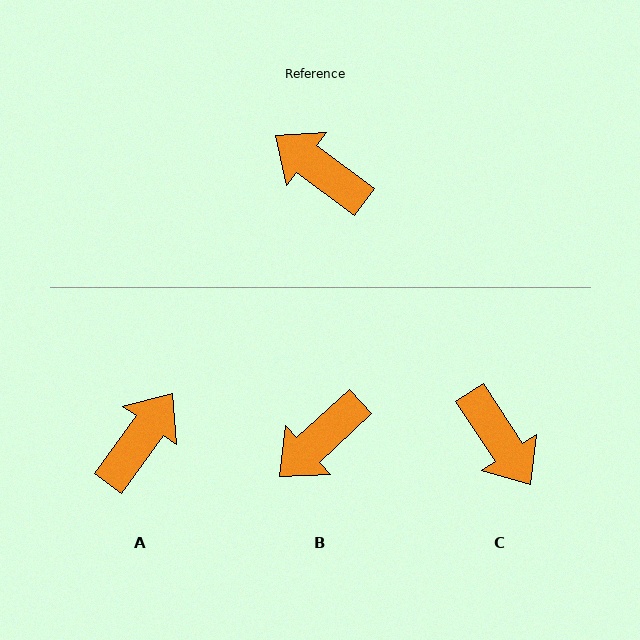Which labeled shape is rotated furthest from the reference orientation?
C, about 160 degrees away.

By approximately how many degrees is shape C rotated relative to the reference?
Approximately 160 degrees counter-clockwise.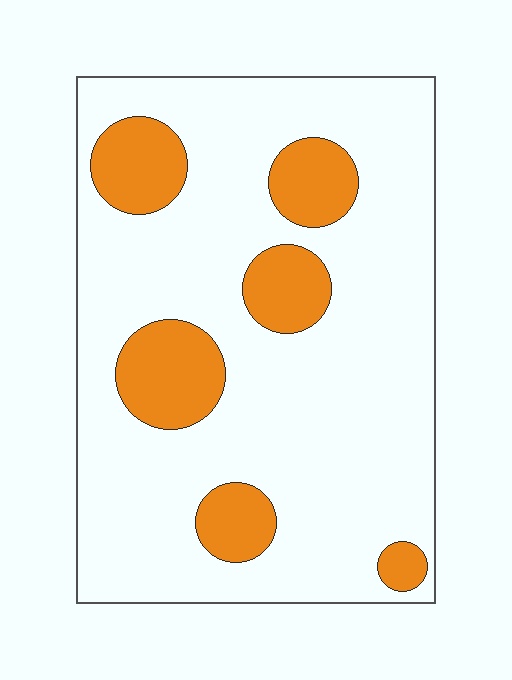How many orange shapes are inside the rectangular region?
6.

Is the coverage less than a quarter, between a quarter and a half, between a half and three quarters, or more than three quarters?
Less than a quarter.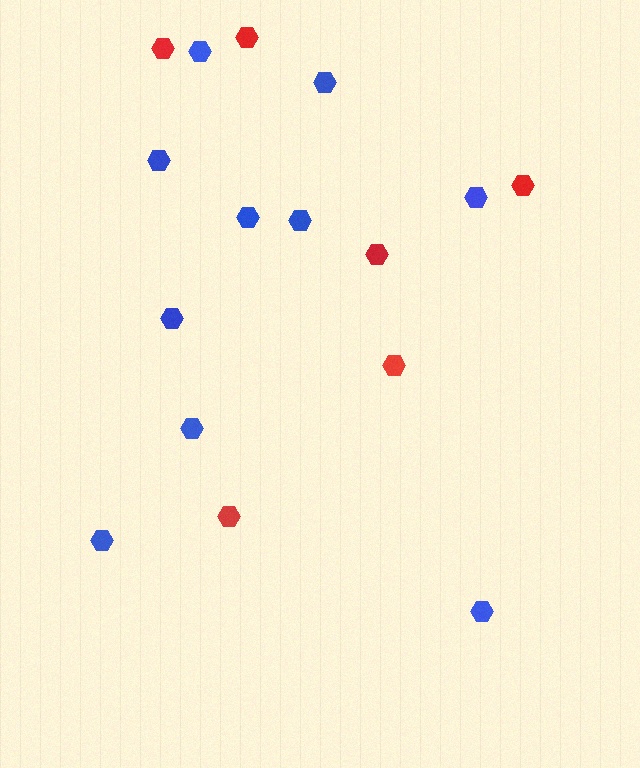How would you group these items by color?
There are 2 groups: one group of blue hexagons (10) and one group of red hexagons (6).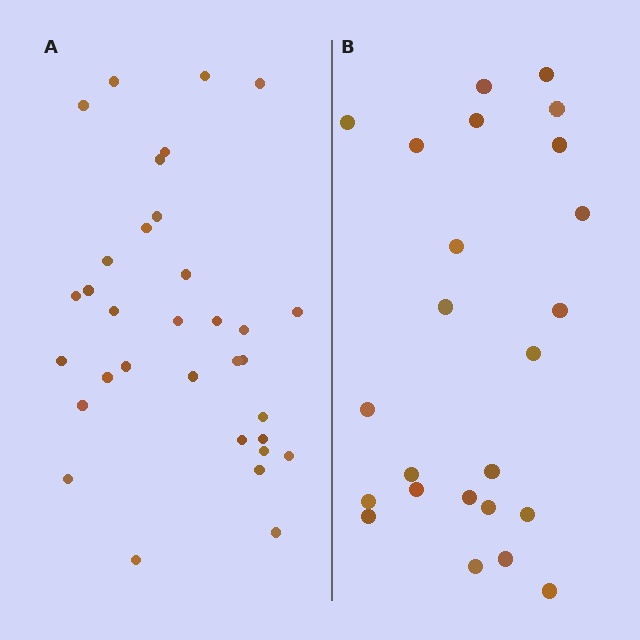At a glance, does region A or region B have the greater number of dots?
Region A (the left region) has more dots.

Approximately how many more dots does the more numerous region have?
Region A has roughly 8 or so more dots than region B.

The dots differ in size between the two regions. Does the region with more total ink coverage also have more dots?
No. Region B has more total ink coverage because its dots are larger, but region A actually contains more individual dots. Total area can be misleading — the number of items is what matters here.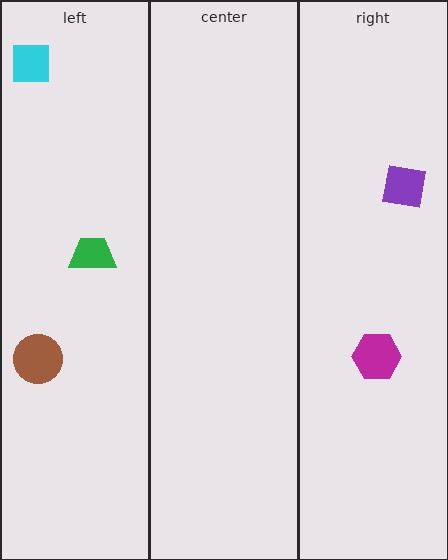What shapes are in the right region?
The purple square, the magenta hexagon.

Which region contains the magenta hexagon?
The right region.